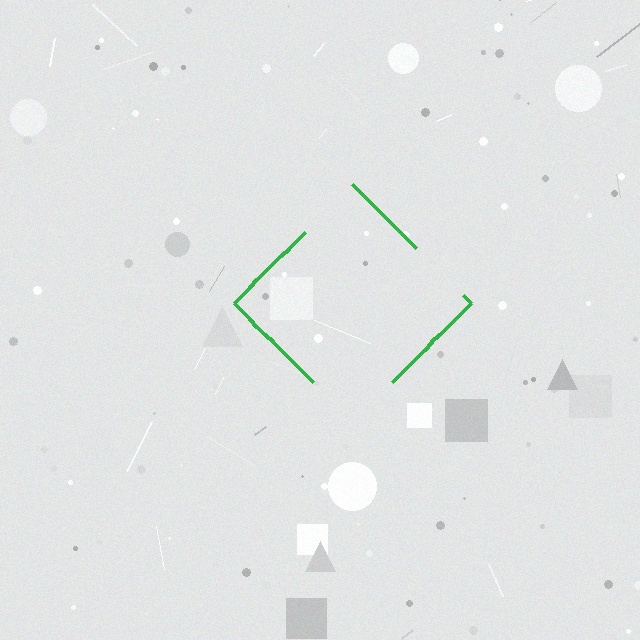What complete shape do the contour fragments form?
The contour fragments form a diamond.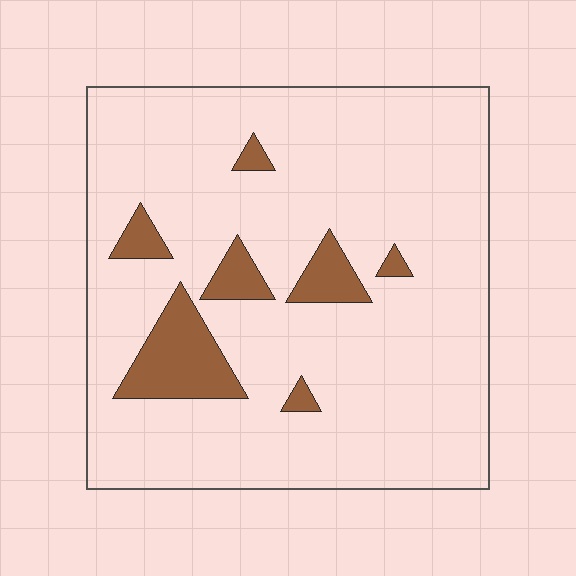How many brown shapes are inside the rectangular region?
7.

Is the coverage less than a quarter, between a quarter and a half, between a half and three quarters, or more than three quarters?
Less than a quarter.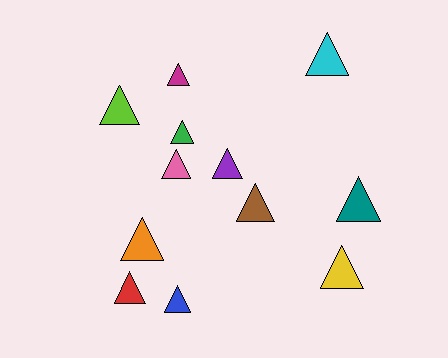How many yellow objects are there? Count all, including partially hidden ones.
There is 1 yellow object.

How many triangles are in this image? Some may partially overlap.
There are 12 triangles.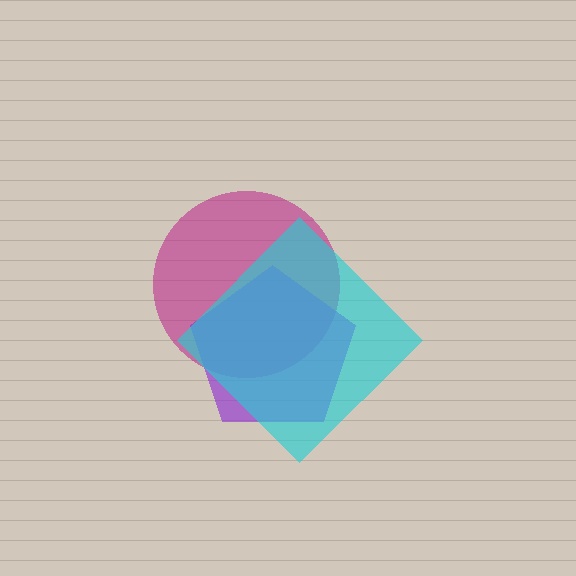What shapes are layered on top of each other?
The layered shapes are: a magenta circle, a purple pentagon, a cyan diamond.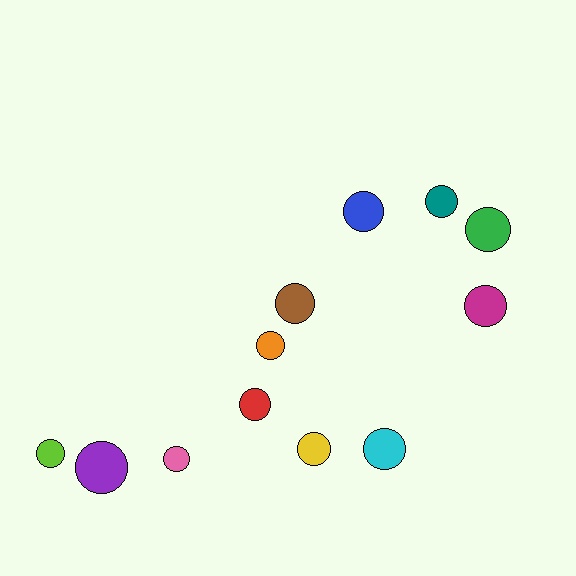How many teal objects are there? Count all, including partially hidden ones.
There is 1 teal object.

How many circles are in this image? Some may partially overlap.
There are 12 circles.